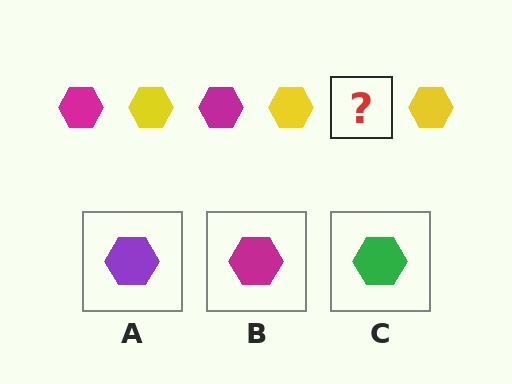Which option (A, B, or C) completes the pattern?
B.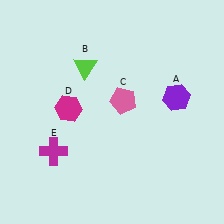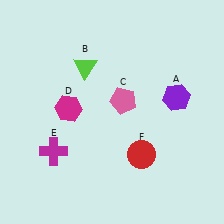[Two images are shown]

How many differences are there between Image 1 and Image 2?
There is 1 difference between the two images.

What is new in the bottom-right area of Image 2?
A red circle (F) was added in the bottom-right area of Image 2.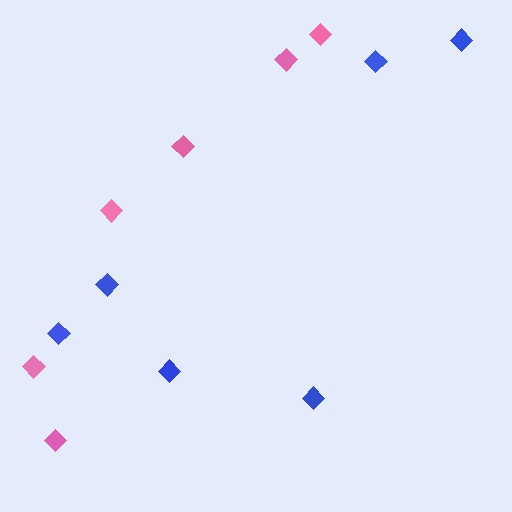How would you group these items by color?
There are 2 groups: one group of pink diamonds (6) and one group of blue diamonds (6).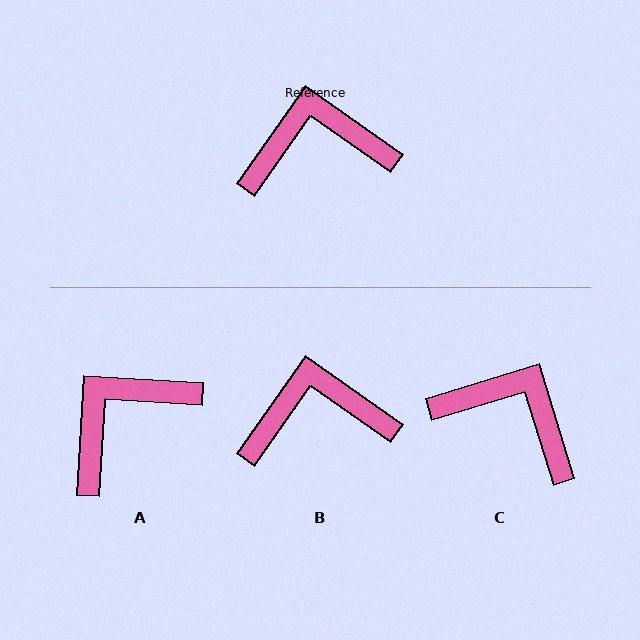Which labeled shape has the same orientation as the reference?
B.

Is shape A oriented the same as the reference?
No, it is off by about 32 degrees.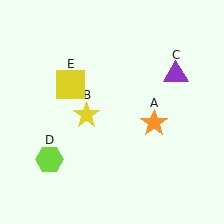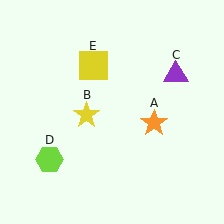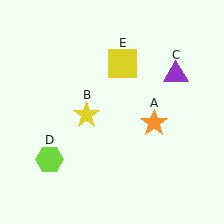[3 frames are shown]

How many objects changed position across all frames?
1 object changed position: yellow square (object E).